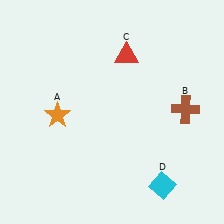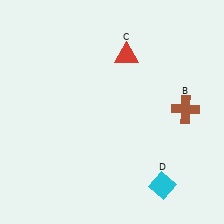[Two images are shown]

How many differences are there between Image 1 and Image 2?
There is 1 difference between the two images.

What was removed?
The orange star (A) was removed in Image 2.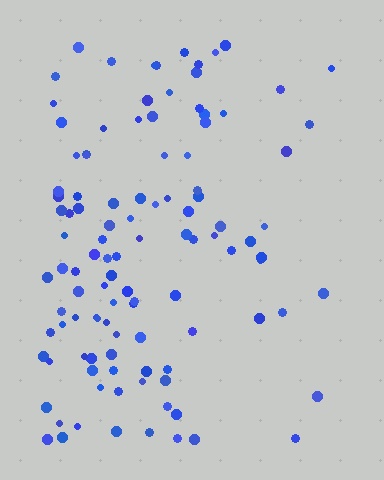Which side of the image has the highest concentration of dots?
The left.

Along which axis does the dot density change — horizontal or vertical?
Horizontal.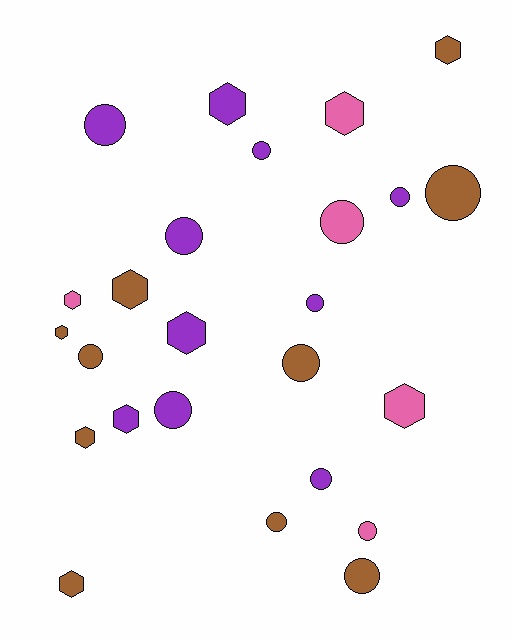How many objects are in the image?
There are 25 objects.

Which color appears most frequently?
Brown, with 10 objects.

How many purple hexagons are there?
There are 3 purple hexagons.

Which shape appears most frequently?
Circle, with 14 objects.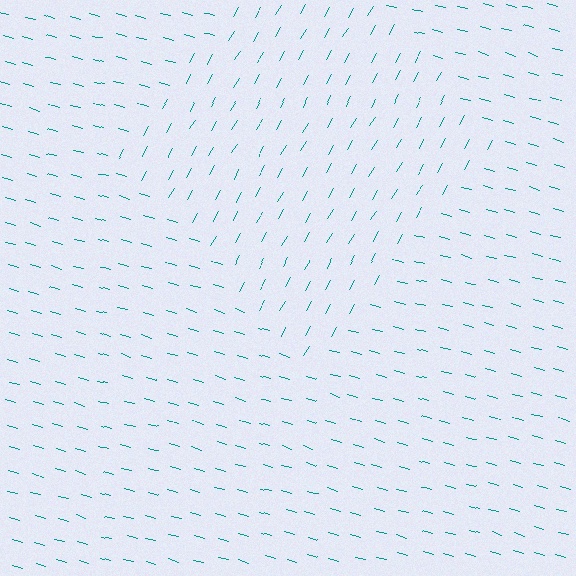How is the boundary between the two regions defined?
The boundary is defined purely by a change in line orientation (approximately 76 degrees difference). All lines are the same color and thickness.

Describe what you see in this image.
The image is filled with small teal line segments. A diamond region in the image has lines oriented differently from the surrounding lines, creating a visible texture boundary.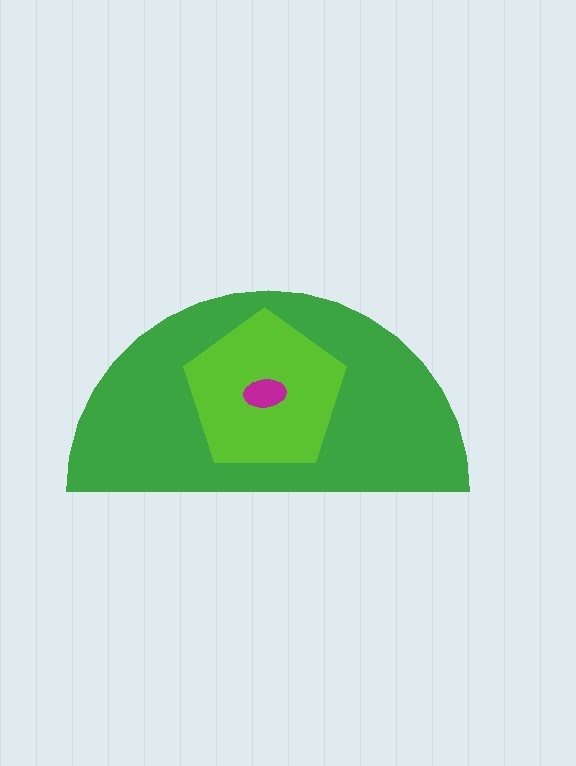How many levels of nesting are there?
3.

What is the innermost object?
The magenta ellipse.